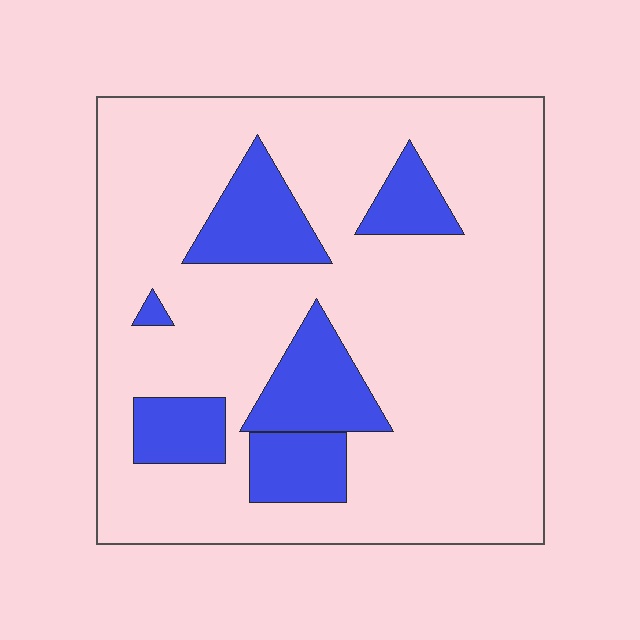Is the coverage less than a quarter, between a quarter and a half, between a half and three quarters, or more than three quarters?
Less than a quarter.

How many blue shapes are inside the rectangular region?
6.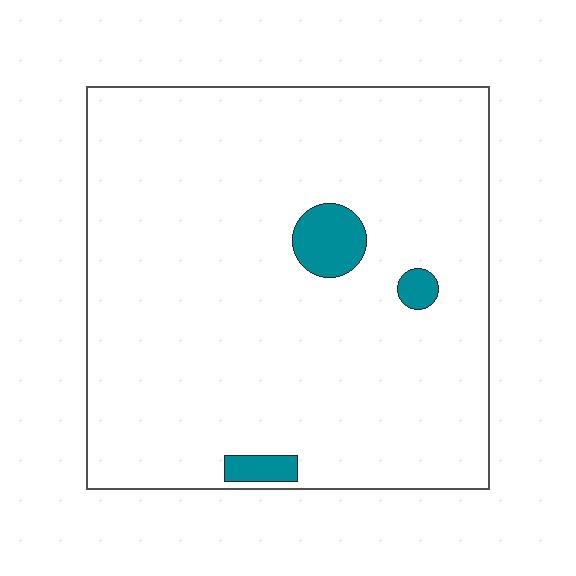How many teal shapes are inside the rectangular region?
3.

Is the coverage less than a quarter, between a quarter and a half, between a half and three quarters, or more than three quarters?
Less than a quarter.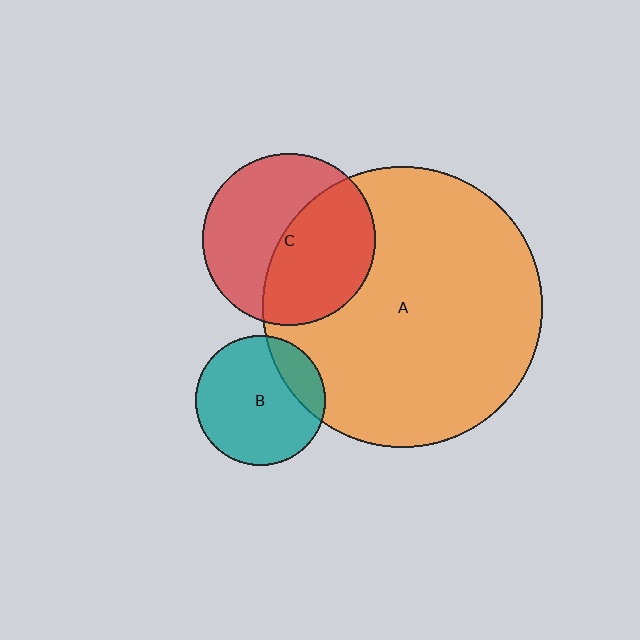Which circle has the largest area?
Circle A (orange).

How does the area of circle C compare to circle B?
Approximately 1.8 times.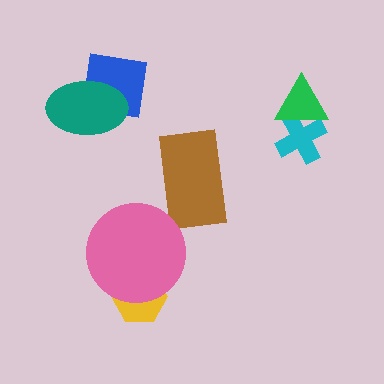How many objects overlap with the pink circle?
1 object overlaps with the pink circle.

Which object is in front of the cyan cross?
The green triangle is in front of the cyan cross.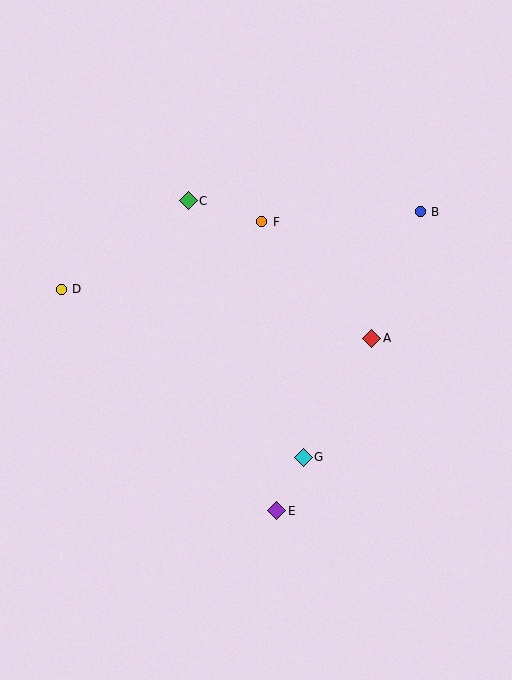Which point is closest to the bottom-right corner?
Point E is closest to the bottom-right corner.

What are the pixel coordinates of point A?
Point A is at (372, 338).